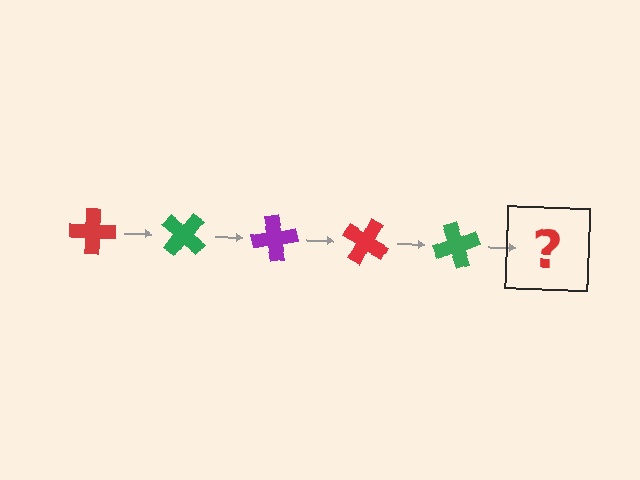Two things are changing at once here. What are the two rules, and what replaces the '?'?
The two rules are that it rotates 40 degrees each step and the color cycles through red, green, and purple. The '?' should be a purple cross, rotated 200 degrees from the start.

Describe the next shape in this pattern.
It should be a purple cross, rotated 200 degrees from the start.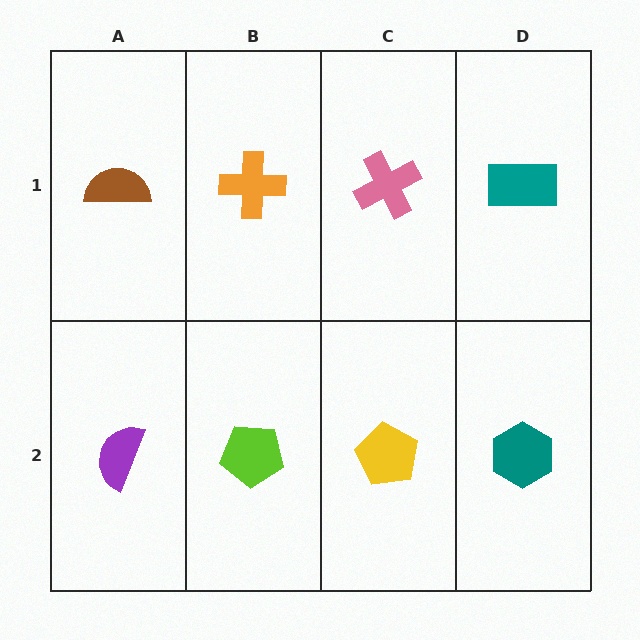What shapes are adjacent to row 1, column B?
A lime pentagon (row 2, column B), a brown semicircle (row 1, column A), a pink cross (row 1, column C).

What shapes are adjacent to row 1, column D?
A teal hexagon (row 2, column D), a pink cross (row 1, column C).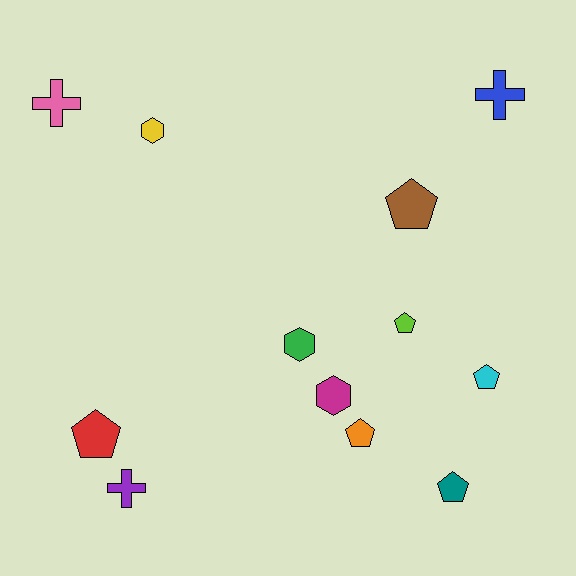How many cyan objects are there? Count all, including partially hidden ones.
There is 1 cyan object.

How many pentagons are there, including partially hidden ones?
There are 6 pentagons.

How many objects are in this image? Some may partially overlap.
There are 12 objects.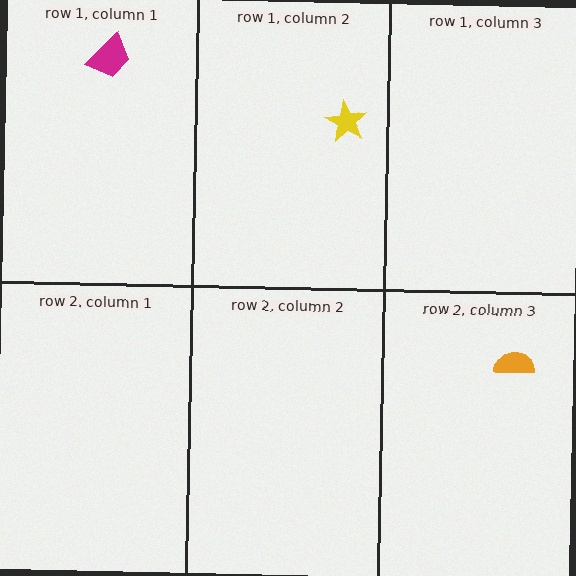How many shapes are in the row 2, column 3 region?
1.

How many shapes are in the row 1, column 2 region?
1.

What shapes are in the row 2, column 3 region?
The orange semicircle.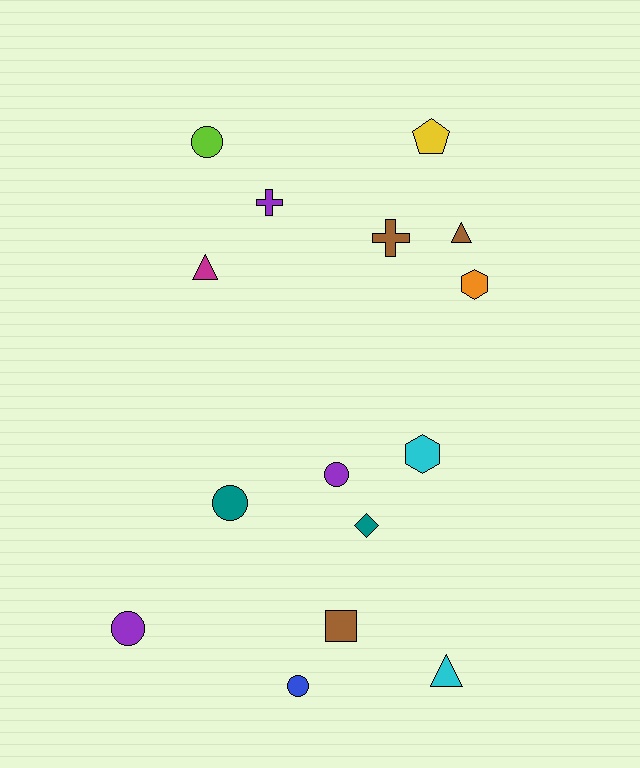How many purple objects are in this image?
There are 3 purple objects.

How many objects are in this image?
There are 15 objects.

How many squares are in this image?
There is 1 square.